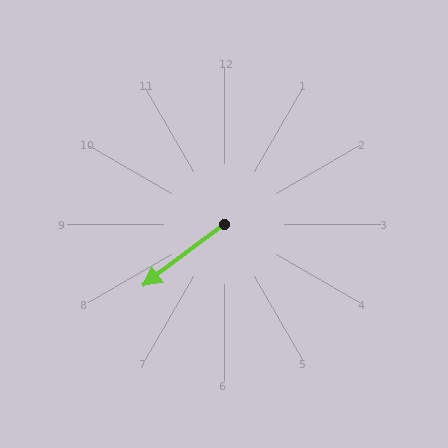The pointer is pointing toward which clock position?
Roughly 8 o'clock.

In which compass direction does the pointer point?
Southwest.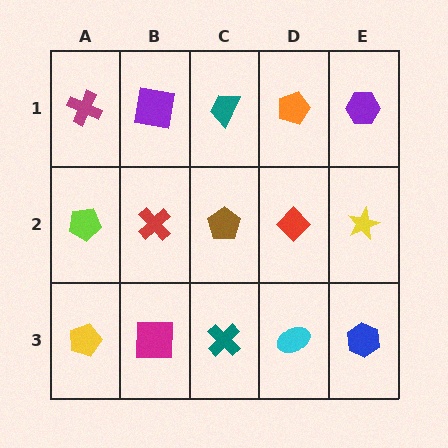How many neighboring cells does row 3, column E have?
2.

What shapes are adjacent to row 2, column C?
A teal trapezoid (row 1, column C), a teal cross (row 3, column C), a red cross (row 2, column B), a red diamond (row 2, column D).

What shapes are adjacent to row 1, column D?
A red diamond (row 2, column D), a teal trapezoid (row 1, column C), a purple hexagon (row 1, column E).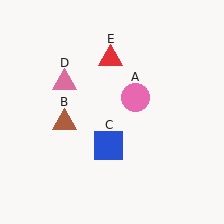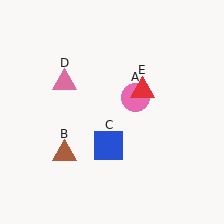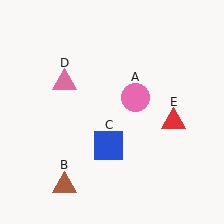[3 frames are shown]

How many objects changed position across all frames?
2 objects changed position: brown triangle (object B), red triangle (object E).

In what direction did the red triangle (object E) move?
The red triangle (object E) moved down and to the right.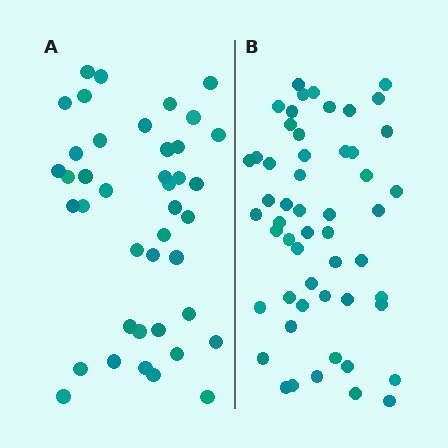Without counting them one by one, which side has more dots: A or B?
Region B (the right region) has more dots.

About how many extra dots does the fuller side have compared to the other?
Region B has roughly 12 or so more dots than region A.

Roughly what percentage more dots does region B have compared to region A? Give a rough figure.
About 30% more.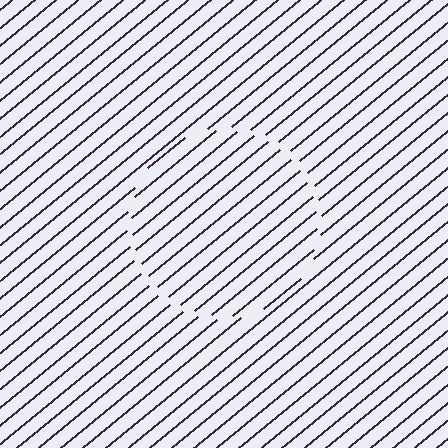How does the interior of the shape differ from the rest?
The interior of the shape contains the same grating, shifted by half a period — the contour is defined by the phase discontinuity where line-ends from the inner and outer gratings abut.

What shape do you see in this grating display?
An illusory circle. The interior of the shape contains the same grating, shifted by half a period — the contour is defined by the phase discontinuity where line-ends from the inner and outer gratings abut.